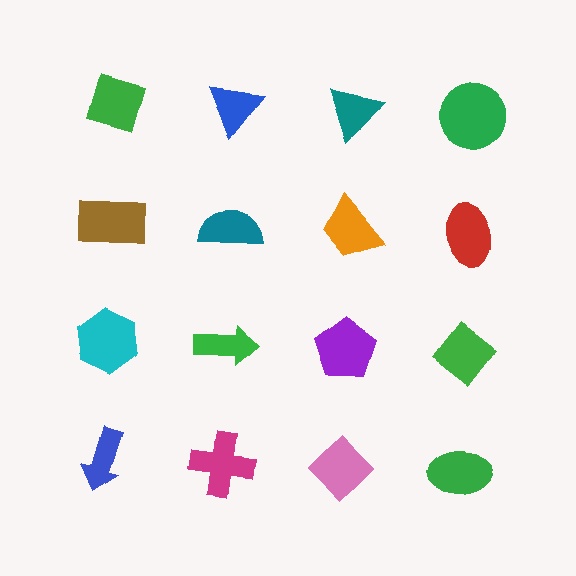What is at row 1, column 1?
A green diamond.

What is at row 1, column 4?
A green circle.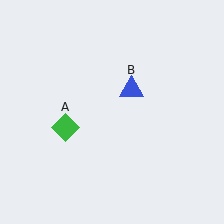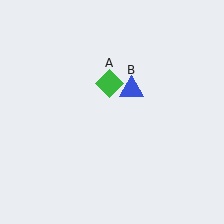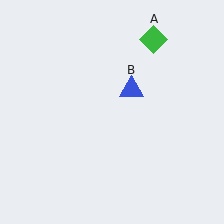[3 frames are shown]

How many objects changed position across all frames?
1 object changed position: green diamond (object A).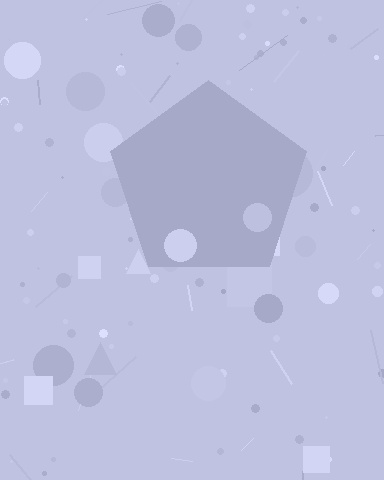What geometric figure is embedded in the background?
A pentagon is embedded in the background.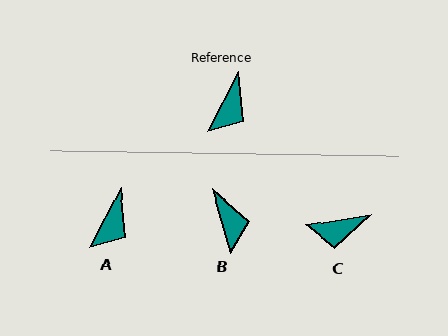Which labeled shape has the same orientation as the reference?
A.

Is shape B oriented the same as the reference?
No, it is off by about 43 degrees.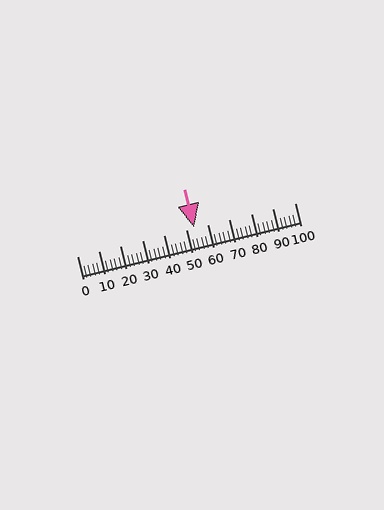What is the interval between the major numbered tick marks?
The major tick marks are spaced 10 units apart.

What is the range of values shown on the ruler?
The ruler shows values from 0 to 100.